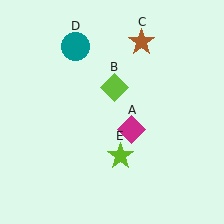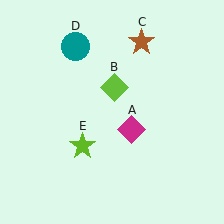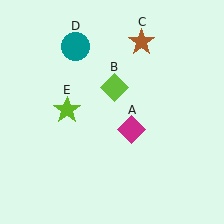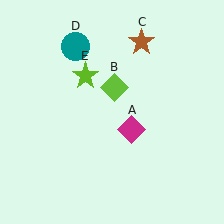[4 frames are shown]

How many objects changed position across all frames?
1 object changed position: lime star (object E).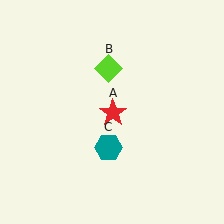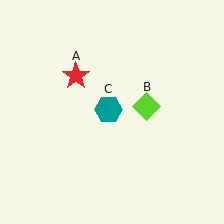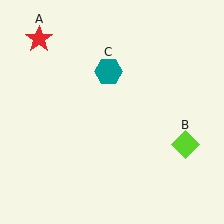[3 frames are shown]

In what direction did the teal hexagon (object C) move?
The teal hexagon (object C) moved up.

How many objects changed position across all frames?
3 objects changed position: red star (object A), lime diamond (object B), teal hexagon (object C).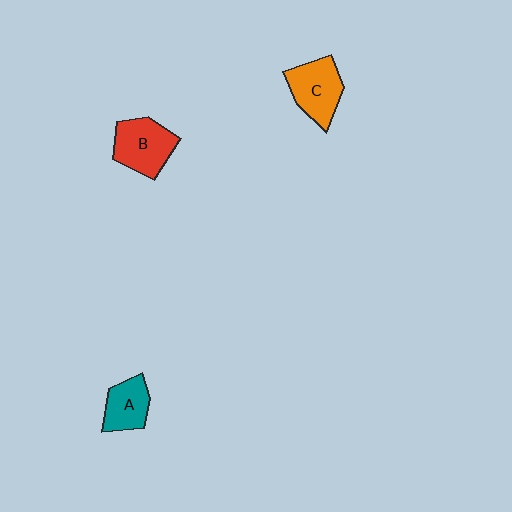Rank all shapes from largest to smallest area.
From largest to smallest: B (red), C (orange), A (teal).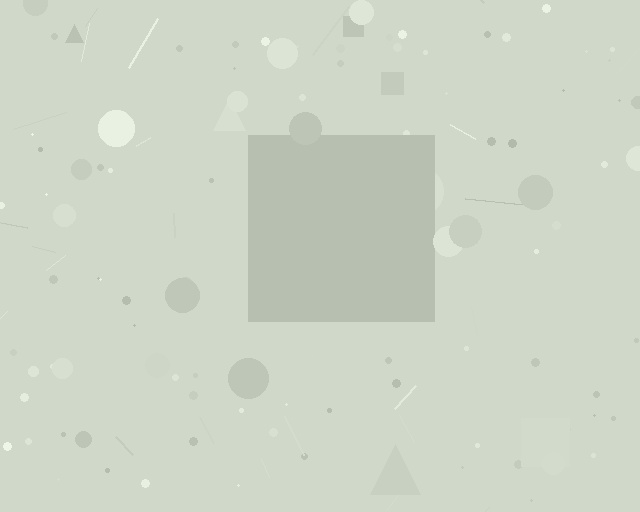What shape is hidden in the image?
A square is hidden in the image.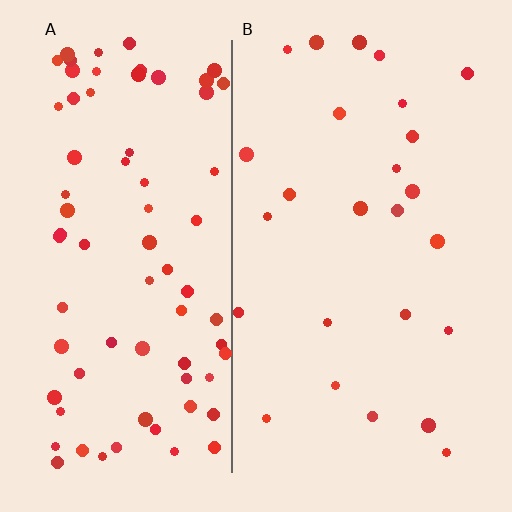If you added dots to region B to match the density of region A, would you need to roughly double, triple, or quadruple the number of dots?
Approximately triple.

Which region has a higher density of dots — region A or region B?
A (the left).